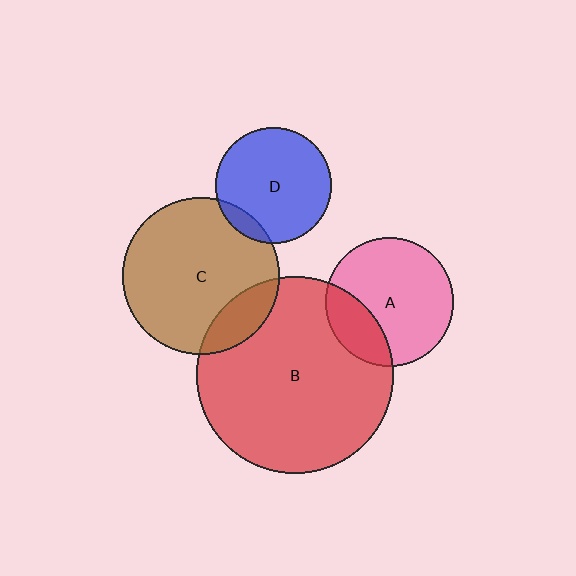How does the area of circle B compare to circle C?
Approximately 1.6 times.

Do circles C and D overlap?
Yes.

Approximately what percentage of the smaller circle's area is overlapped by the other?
Approximately 10%.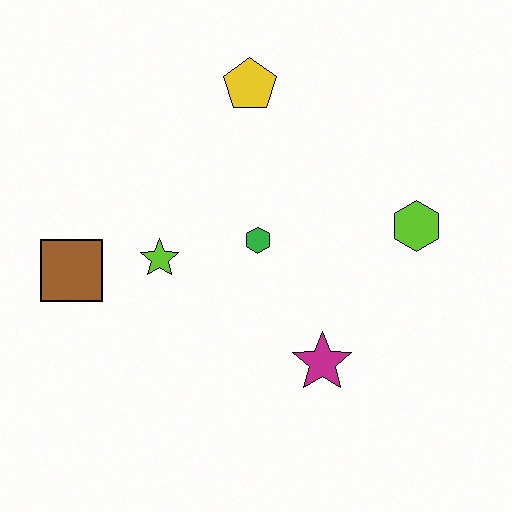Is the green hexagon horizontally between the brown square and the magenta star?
Yes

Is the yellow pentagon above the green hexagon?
Yes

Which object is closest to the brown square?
The lime star is closest to the brown square.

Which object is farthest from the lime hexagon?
The brown square is farthest from the lime hexagon.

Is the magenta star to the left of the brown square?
No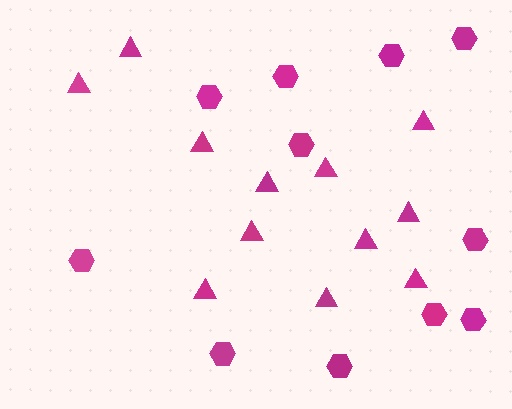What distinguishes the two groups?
There are 2 groups: one group of hexagons (11) and one group of triangles (12).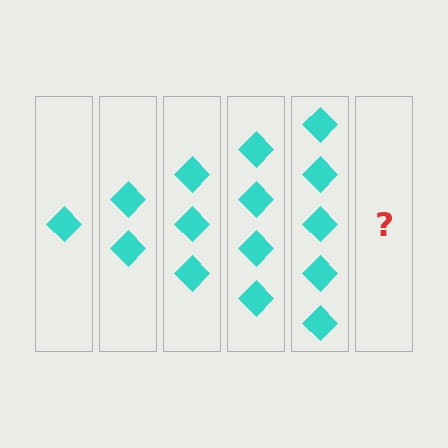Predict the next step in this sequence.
The next step is 6 diamonds.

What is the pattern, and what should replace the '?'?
The pattern is that each step adds one more diamond. The '?' should be 6 diamonds.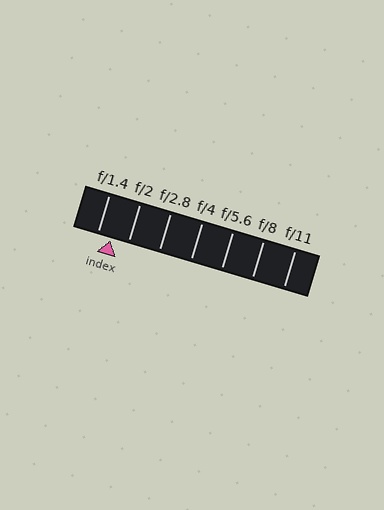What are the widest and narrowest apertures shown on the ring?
The widest aperture shown is f/1.4 and the narrowest is f/11.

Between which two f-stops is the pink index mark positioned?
The index mark is between f/1.4 and f/2.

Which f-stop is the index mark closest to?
The index mark is closest to f/1.4.